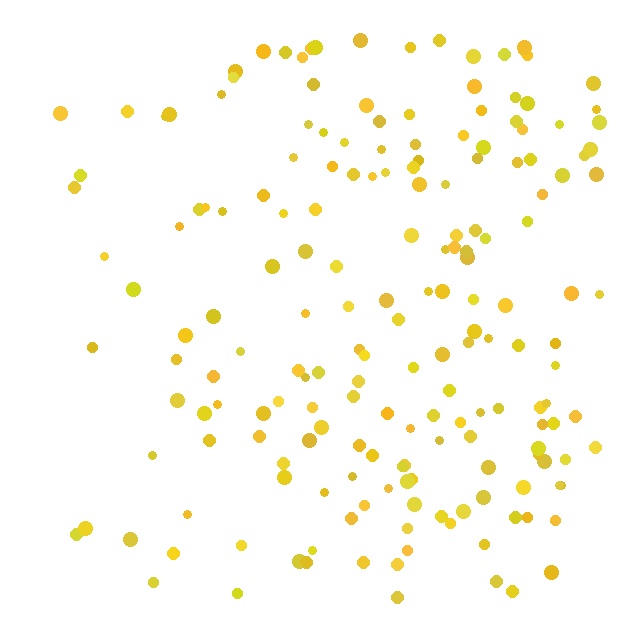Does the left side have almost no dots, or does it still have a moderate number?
Still a moderate number, just noticeably fewer than the right.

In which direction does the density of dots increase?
From left to right, with the right side densest.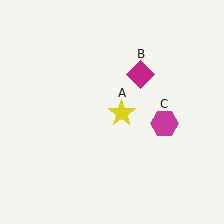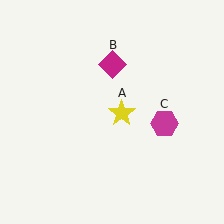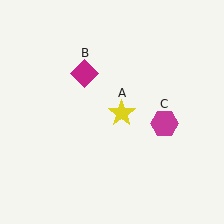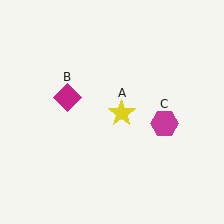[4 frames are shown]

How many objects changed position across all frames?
1 object changed position: magenta diamond (object B).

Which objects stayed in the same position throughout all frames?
Yellow star (object A) and magenta hexagon (object C) remained stationary.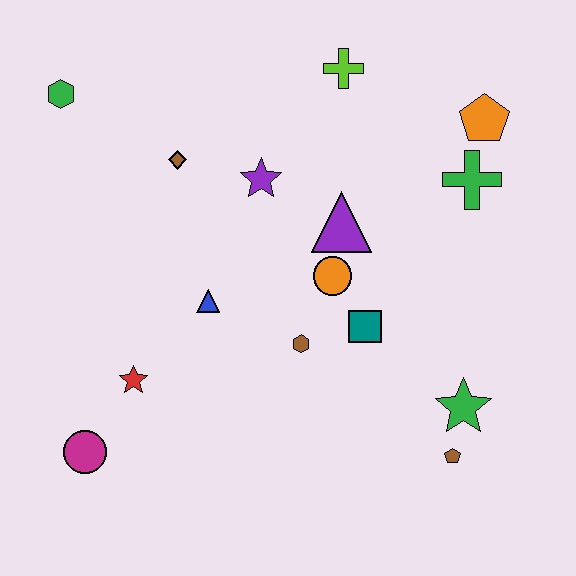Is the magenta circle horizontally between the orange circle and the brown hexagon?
No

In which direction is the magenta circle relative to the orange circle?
The magenta circle is to the left of the orange circle.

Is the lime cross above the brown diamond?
Yes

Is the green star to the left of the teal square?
No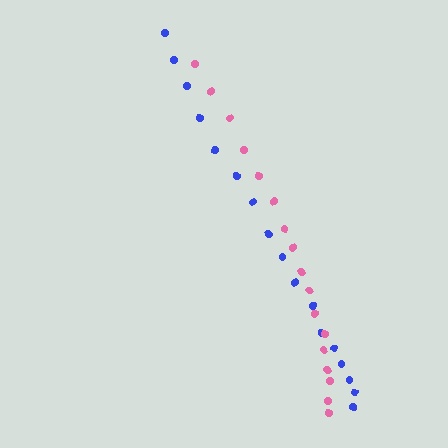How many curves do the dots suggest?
There are 2 distinct paths.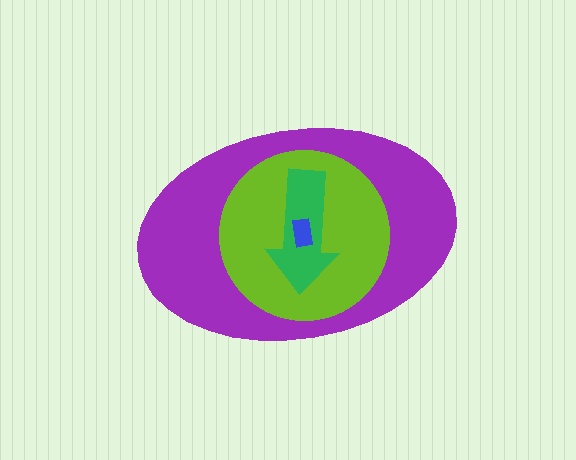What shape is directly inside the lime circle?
The green arrow.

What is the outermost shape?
The purple ellipse.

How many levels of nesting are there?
4.